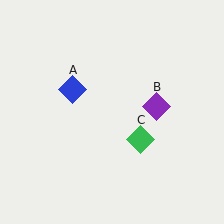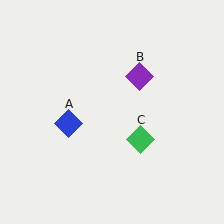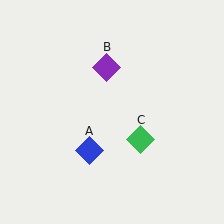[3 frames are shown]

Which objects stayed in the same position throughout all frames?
Green diamond (object C) remained stationary.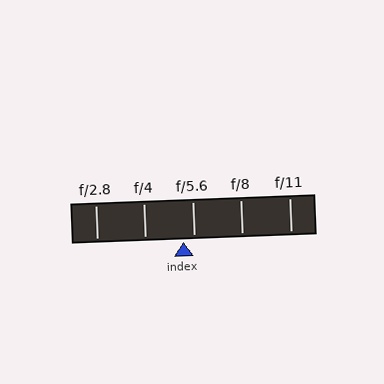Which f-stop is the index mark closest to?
The index mark is closest to f/5.6.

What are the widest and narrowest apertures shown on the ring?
The widest aperture shown is f/2.8 and the narrowest is f/11.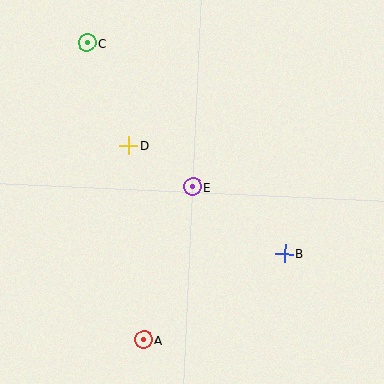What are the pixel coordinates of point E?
Point E is at (192, 187).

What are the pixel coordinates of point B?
Point B is at (285, 254).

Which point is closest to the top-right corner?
Point E is closest to the top-right corner.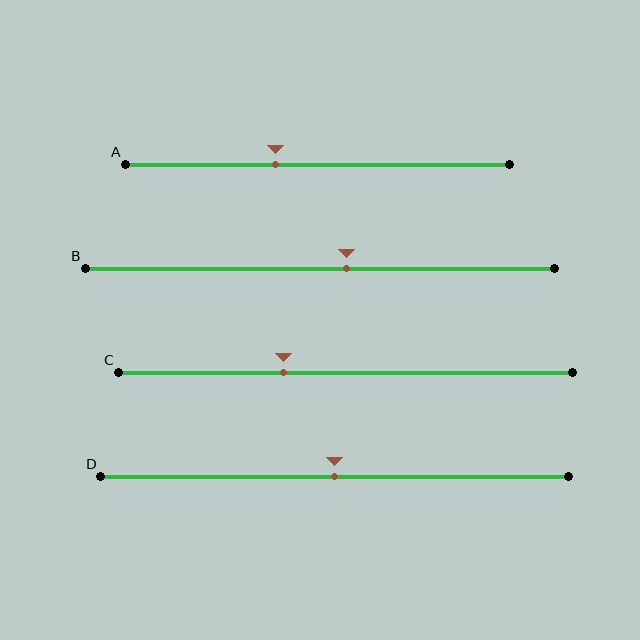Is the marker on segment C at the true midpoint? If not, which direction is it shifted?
No, the marker on segment C is shifted to the left by about 14% of the segment length.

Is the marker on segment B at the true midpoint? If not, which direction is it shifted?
No, the marker on segment B is shifted to the right by about 6% of the segment length.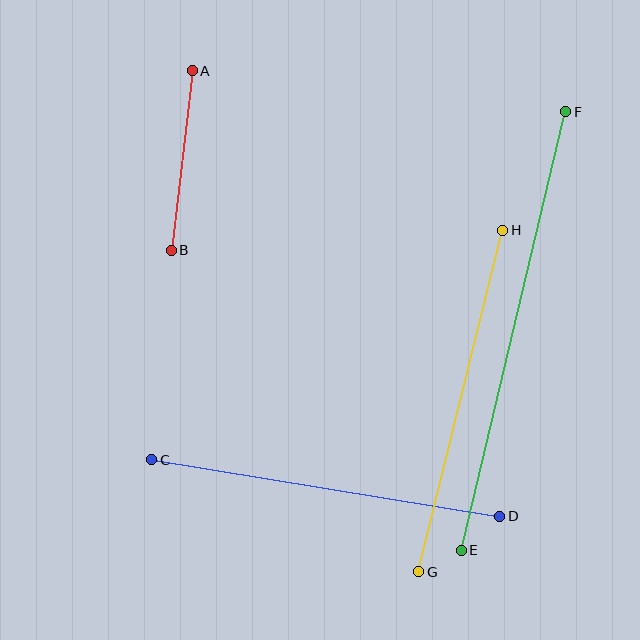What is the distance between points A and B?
The distance is approximately 181 pixels.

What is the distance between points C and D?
The distance is approximately 352 pixels.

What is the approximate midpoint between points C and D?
The midpoint is at approximately (326, 488) pixels.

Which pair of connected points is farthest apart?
Points E and F are farthest apart.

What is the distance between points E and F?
The distance is approximately 450 pixels.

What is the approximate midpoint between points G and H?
The midpoint is at approximately (461, 401) pixels.